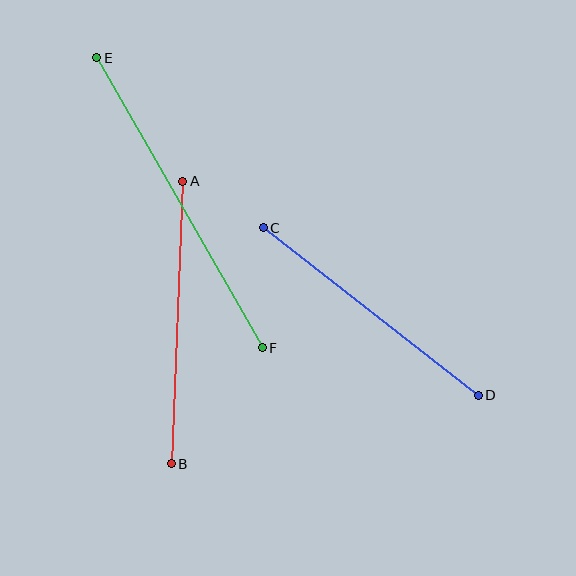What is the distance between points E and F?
The distance is approximately 334 pixels.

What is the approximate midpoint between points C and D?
The midpoint is at approximately (371, 312) pixels.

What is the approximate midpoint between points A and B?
The midpoint is at approximately (177, 323) pixels.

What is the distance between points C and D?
The distance is approximately 272 pixels.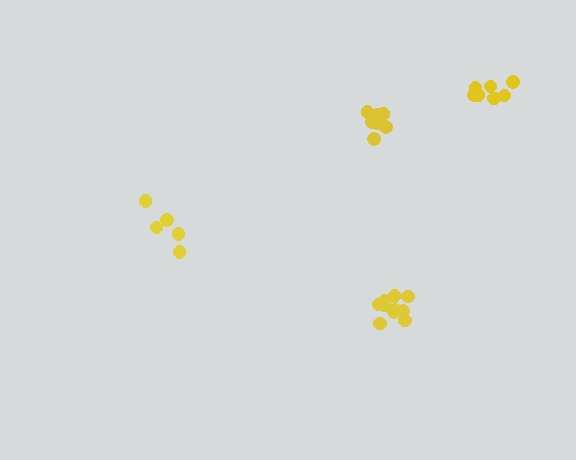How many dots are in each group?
Group 1: 7 dots, Group 2: 10 dots, Group 3: 8 dots, Group 4: 5 dots (30 total).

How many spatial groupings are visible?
There are 4 spatial groupings.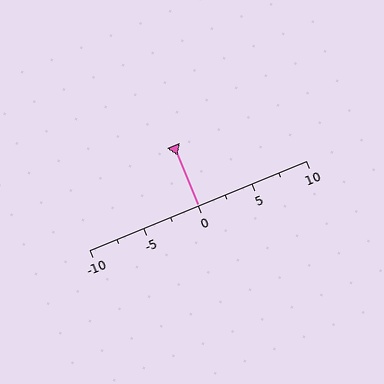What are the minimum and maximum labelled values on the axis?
The axis runs from -10 to 10.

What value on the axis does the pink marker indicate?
The marker indicates approximately 0.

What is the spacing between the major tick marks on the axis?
The major ticks are spaced 5 apart.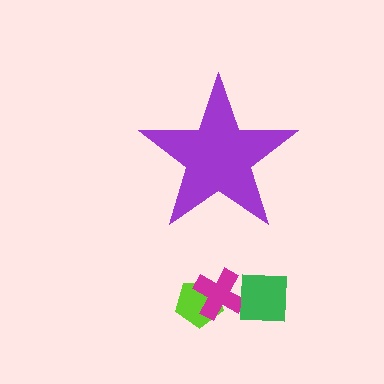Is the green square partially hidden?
No, the green square is fully visible.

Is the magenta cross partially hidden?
No, the magenta cross is fully visible.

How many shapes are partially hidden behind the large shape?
0 shapes are partially hidden.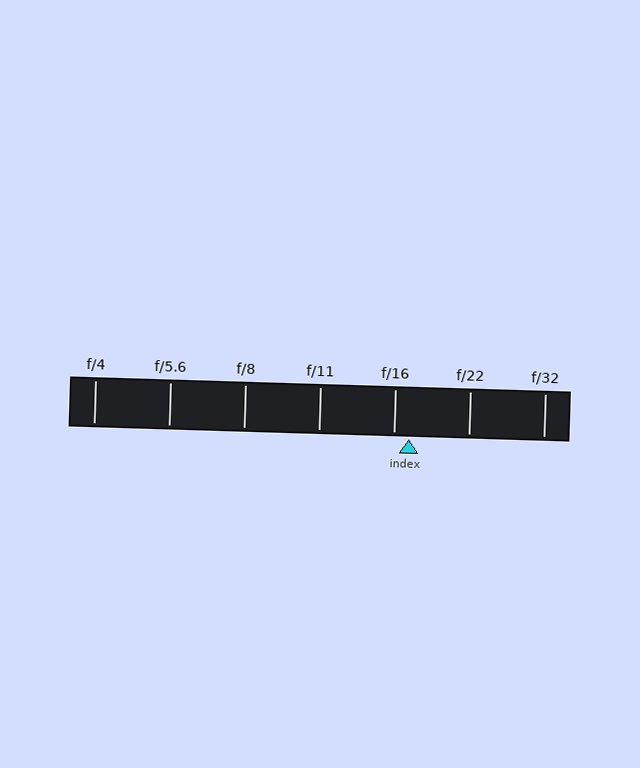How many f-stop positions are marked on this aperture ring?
There are 7 f-stop positions marked.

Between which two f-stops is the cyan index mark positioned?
The index mark is between f/16 and f/22.